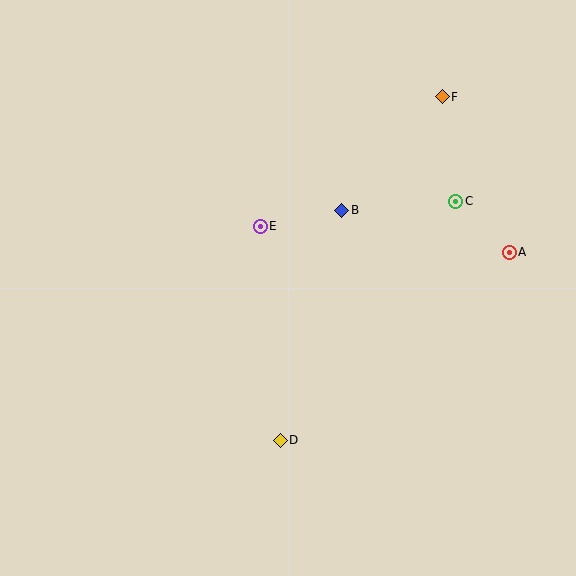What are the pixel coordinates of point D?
Point D is at (280, 440).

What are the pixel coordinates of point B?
Point B is at (342, 210).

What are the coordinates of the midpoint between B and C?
The midpoint between B and C is at (399, 206).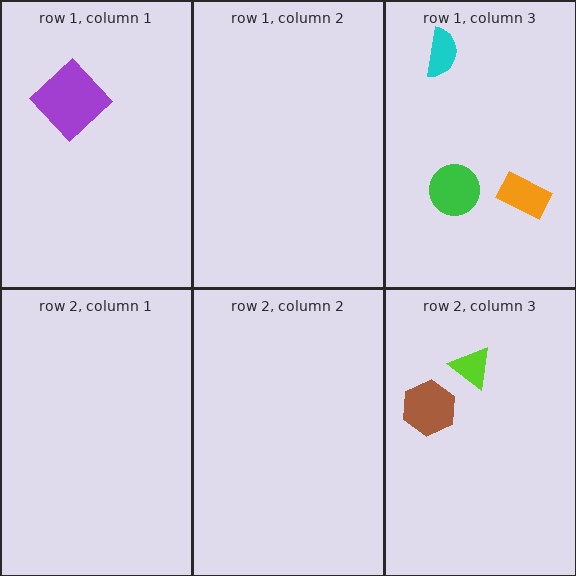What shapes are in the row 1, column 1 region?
The purple diamond.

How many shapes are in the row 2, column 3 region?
2.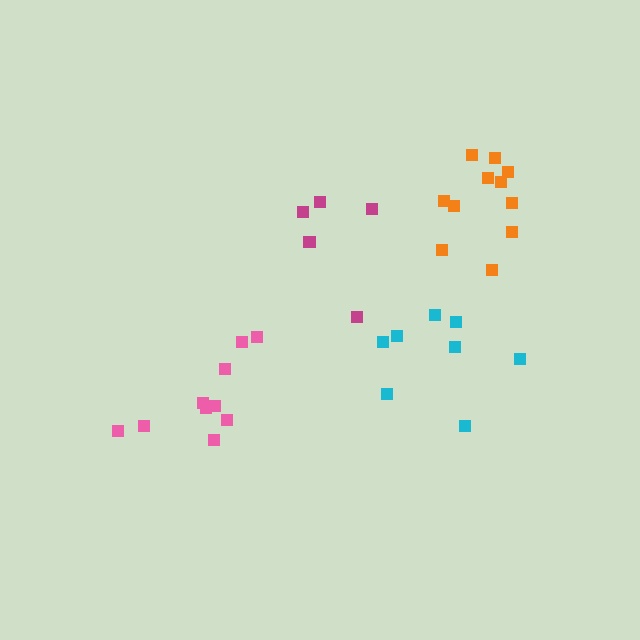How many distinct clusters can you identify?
There are 4 distinct clusters.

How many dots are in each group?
Group 1: 8 dots, Group 2: 5 dots, Group 3: 11 dots, Group 4: 10 dots (34 total).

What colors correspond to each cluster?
The clusters are colored: cyan, magenta, orange, pink.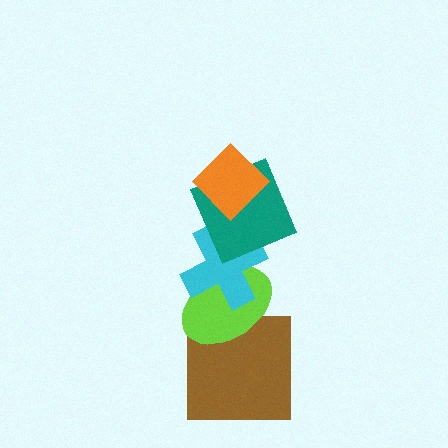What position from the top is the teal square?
The teal square is 2nd from the top.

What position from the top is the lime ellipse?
The lime ellipse is 4th from the top.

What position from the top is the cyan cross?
The cyan cross is 3rd from the top.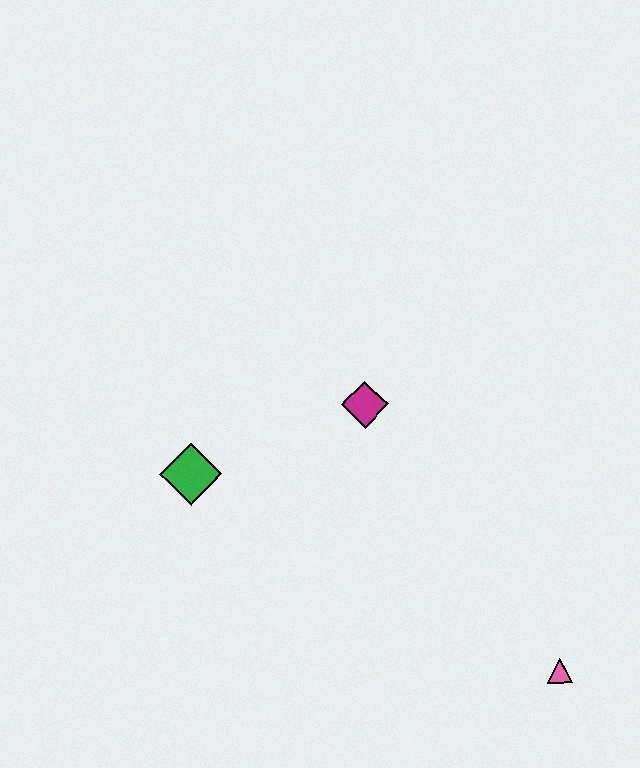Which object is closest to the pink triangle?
The magenta diamond is closest to the pink triangle.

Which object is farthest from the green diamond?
The pink triangle is farthest from the green diamond.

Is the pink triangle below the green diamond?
Yes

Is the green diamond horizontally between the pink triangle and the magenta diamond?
No